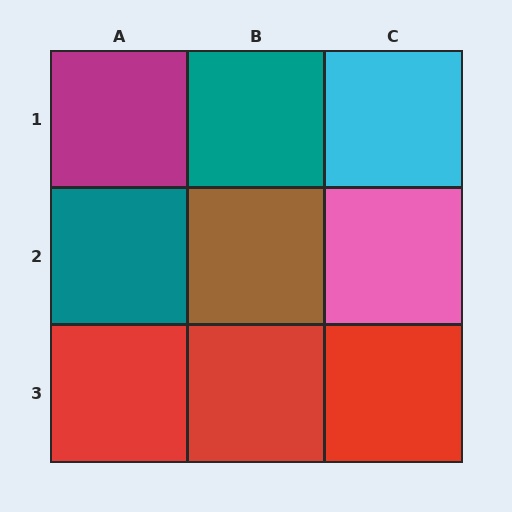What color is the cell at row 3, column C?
Red.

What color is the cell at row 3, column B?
Red.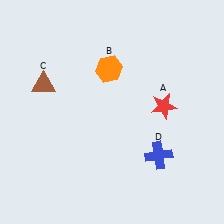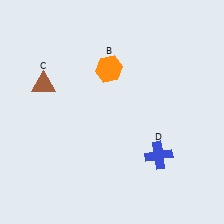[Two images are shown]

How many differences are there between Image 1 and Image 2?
There is 1 difference between the two images.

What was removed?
The red star (A) was removed in Image 2.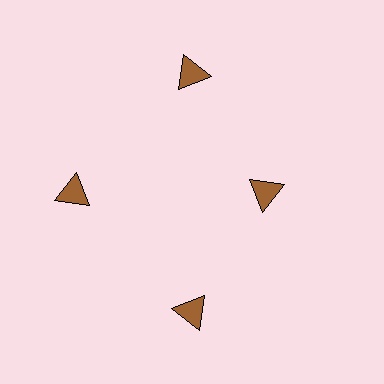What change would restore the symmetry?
The symmetry would be restored by moving it outward, back onto the ring so that all 4 triangles sit at equal angles and equal distance from the center.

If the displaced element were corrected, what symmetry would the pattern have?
It would have 4-fold rotational symmetry — the pattern would map onto itself every 90 degrees.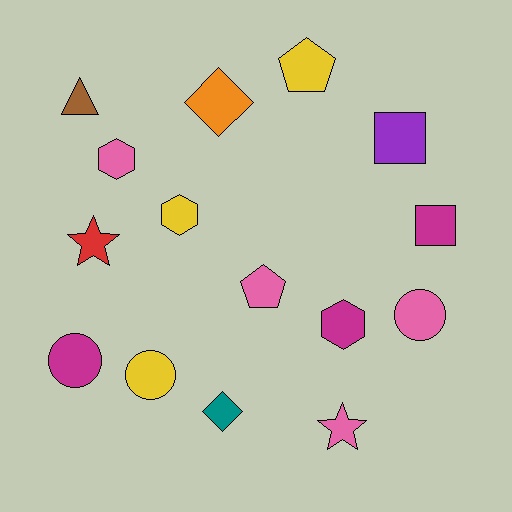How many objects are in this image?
There are 15 objects.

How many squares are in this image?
There are 2 squares.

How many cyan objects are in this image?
There are no cyan objects.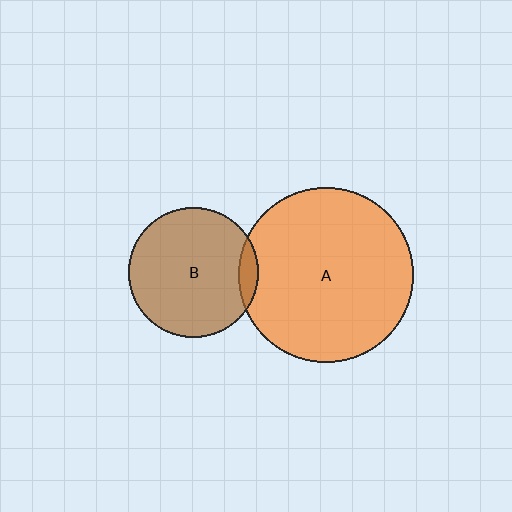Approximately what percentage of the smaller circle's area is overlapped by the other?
Approximately 10%.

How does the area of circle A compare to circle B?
Approximately 1.8 times.